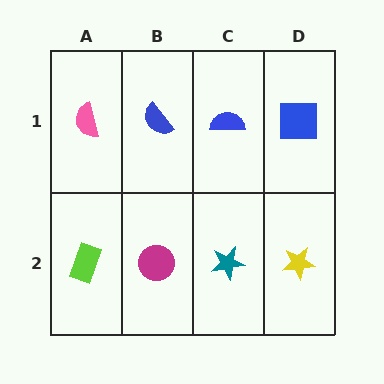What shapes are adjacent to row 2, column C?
A blue semicircle (row 1, column C), a magenta circle (row 2, column B), a yellow star (row 2, column D).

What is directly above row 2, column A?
A pink semicircle.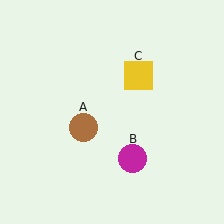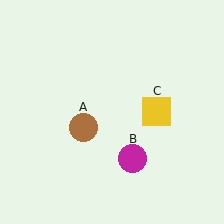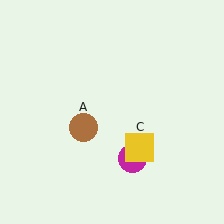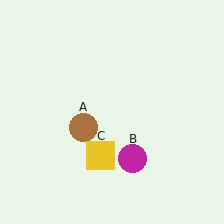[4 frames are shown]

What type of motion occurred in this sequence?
The yellow square (object C) rotated clockwise around the center of the scene.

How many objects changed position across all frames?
1 object changed position: yellow square (object C).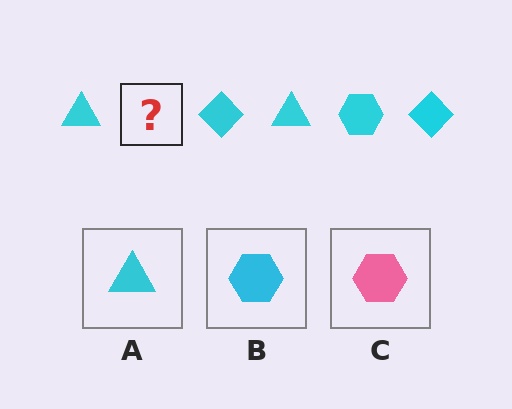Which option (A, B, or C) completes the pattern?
B.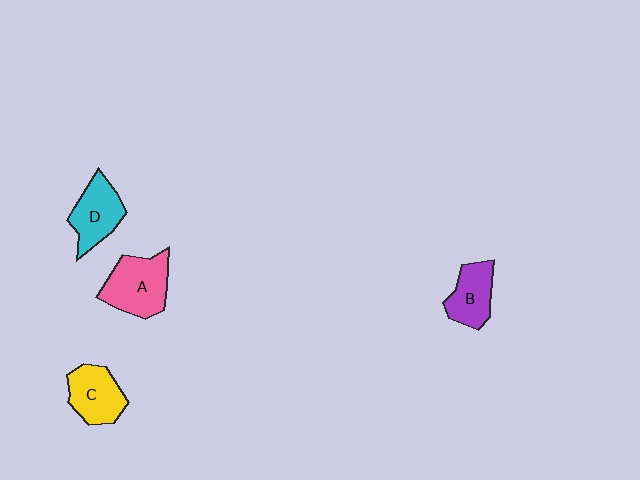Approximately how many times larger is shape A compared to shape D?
Approximately 1.2 times.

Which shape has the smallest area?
Shape B (purple).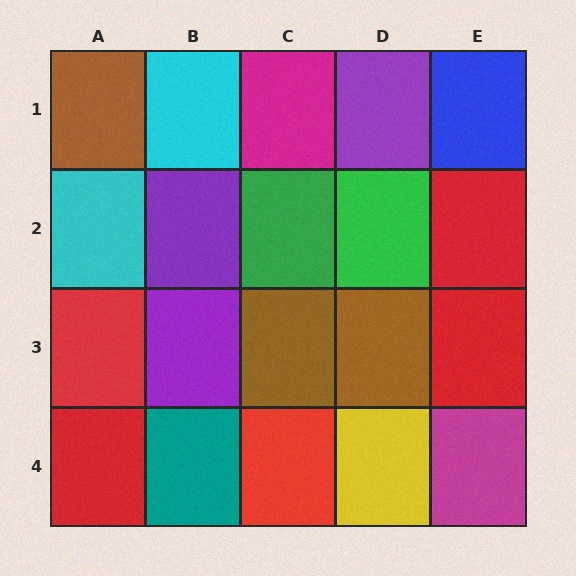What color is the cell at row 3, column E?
Red.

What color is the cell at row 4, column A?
Red.